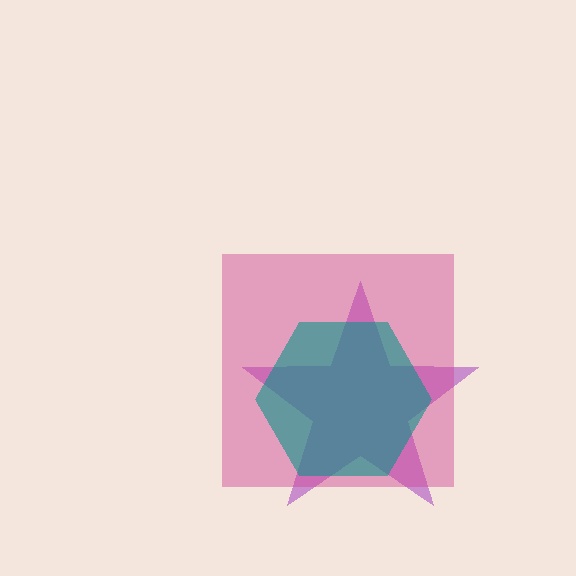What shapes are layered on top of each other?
The layered shapes are: a purple star, a magenta square, a teal hexagon.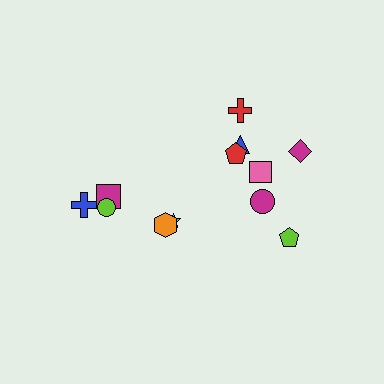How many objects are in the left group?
There are 5 objects.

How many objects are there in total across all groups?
There are 12 objects.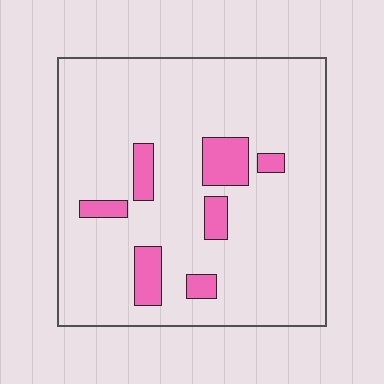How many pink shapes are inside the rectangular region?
7.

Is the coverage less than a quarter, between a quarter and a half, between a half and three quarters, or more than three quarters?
Less than a quarter.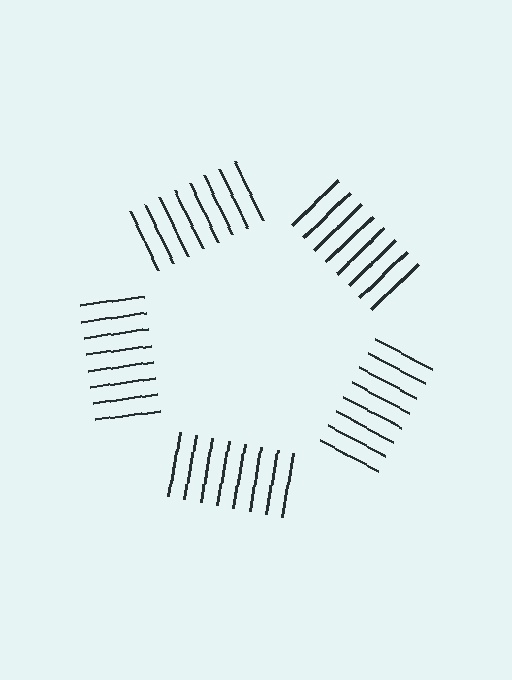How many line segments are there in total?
40 — 8 along each of the 5 edges.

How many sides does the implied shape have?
5 sides — the line-ends trace a pentagon.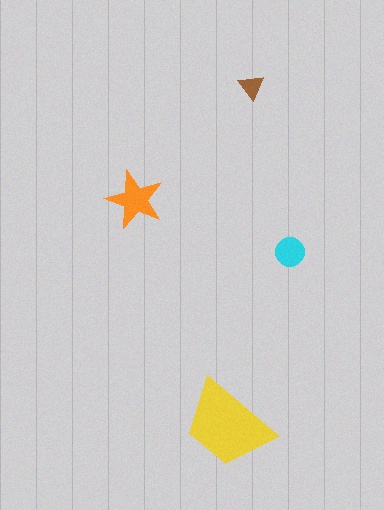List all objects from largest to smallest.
The yellow trapezoid, the orange star, the cyan circle, the brown triangle.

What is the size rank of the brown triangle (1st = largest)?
4th.